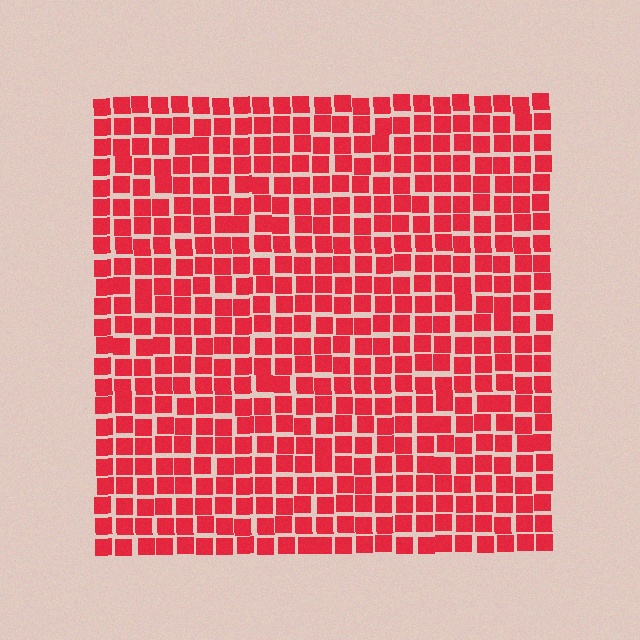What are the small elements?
The small elements are squares.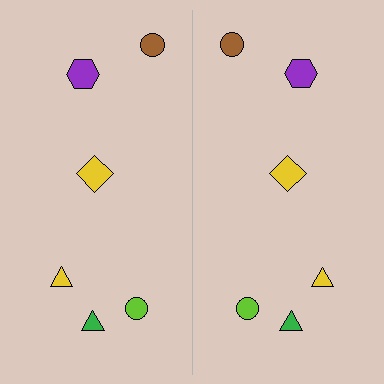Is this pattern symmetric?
Yes, this pattern has bilateral (reflection) symmetry.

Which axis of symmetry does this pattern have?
The pattern has a vertical axis of symmetry running through the center of the image.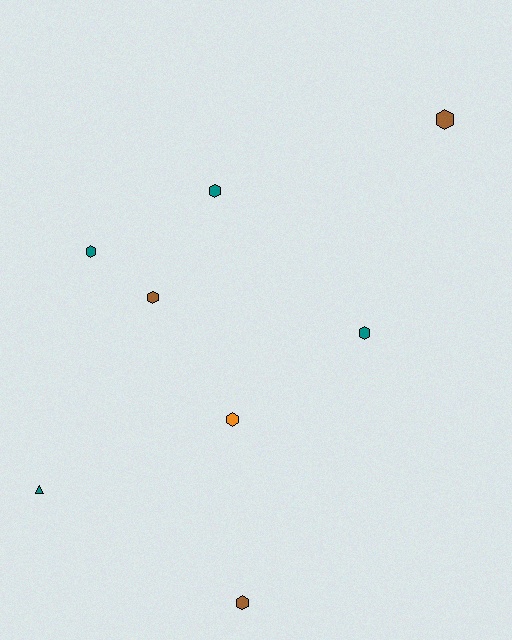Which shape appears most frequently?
Hexagon, with 7 objects.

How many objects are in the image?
There are 8 objects.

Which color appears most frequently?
Teal, with 4 objects.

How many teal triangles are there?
There is 1 teal triangle.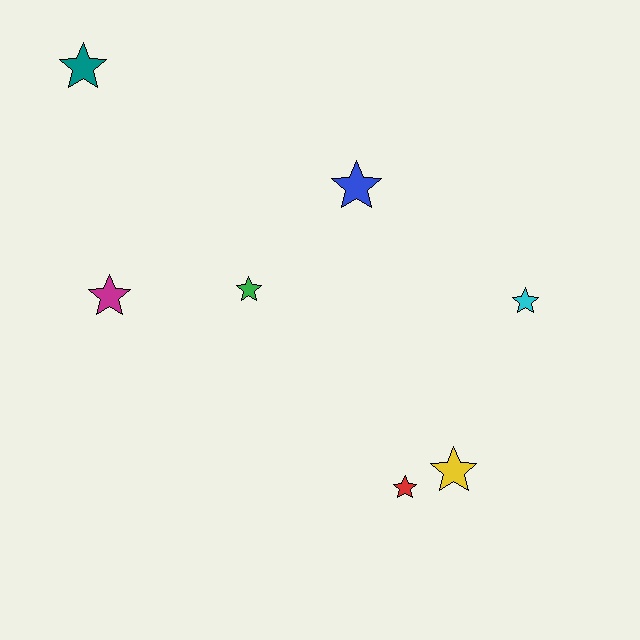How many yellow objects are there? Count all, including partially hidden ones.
There is 1 yellow object.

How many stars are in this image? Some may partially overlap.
There are 7 stars.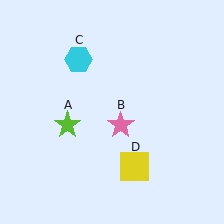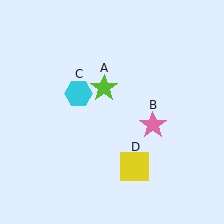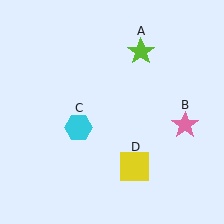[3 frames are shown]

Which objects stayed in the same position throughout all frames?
Yellow square (object D) remained stationary.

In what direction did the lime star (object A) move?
The lime star (object A) moved up and to the right.